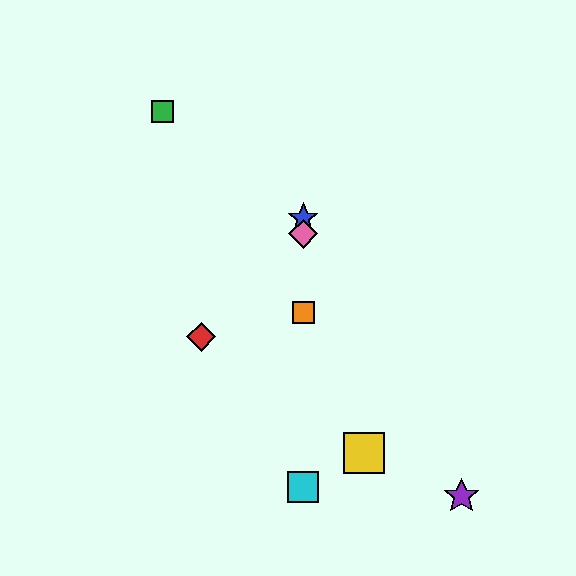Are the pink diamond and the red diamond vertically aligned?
No, the pink diamond is at x≈303 and the red diamond is at x≈201.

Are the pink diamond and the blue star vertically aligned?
Yes, both are at x≈303.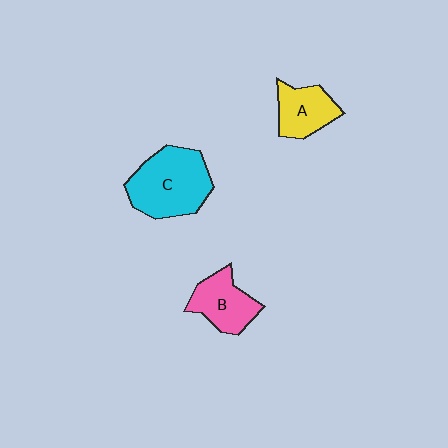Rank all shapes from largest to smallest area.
From largest to smallest: C (cyan), B (pink), A (yellow).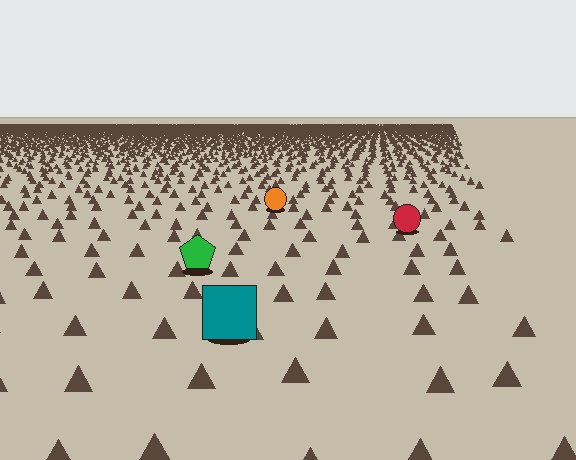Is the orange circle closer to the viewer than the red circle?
No. The red circle is closer — you can tell from the texture gradient: the ground texture is coarser near it.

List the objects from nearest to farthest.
From nearest to farthest: the teal square, the green pentagon, the red circle, the orange circle.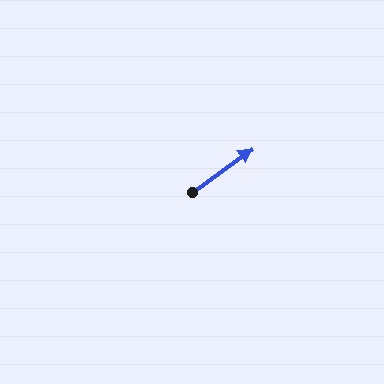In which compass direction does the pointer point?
Northeast.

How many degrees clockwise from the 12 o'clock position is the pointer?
Approximately 54 degrees.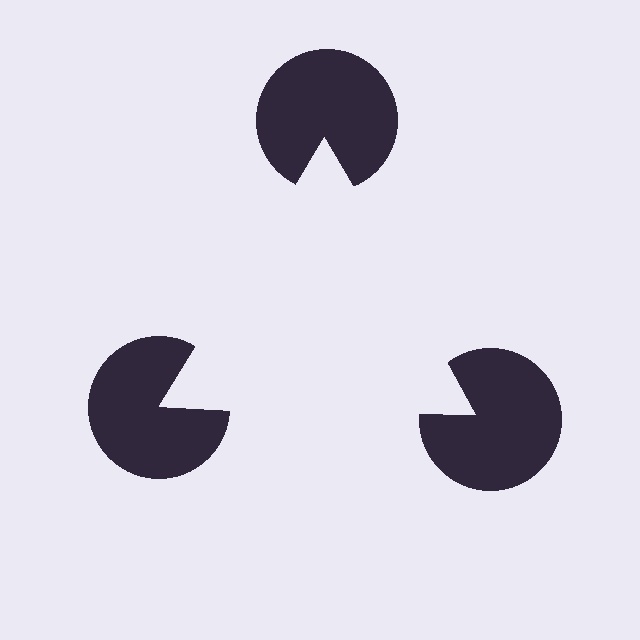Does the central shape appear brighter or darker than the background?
It typically appears slightly brighter than the background, even though no actual brightness change is drawn.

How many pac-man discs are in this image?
There are 3 — one at each vertex of the illusory triangle.